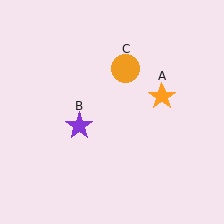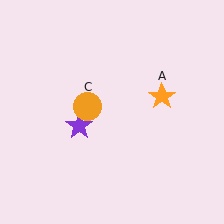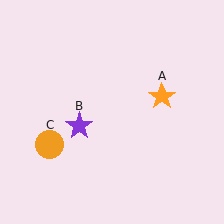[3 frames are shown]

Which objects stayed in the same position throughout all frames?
Orange star (object A) and purple star (object B) remained stationary.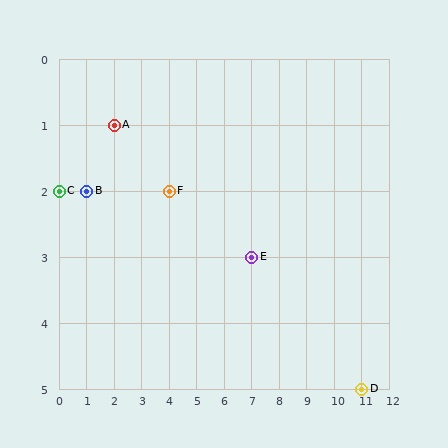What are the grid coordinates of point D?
Point D is at grid coordinates (11, 5).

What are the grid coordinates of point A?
Point A is at grid coordinates (2, 1).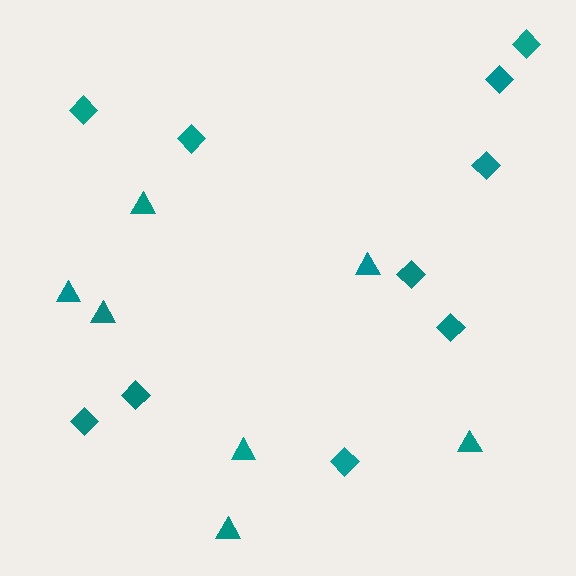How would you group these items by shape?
There are 2 groups: one group of diamonds (10) and one group of triangles (7).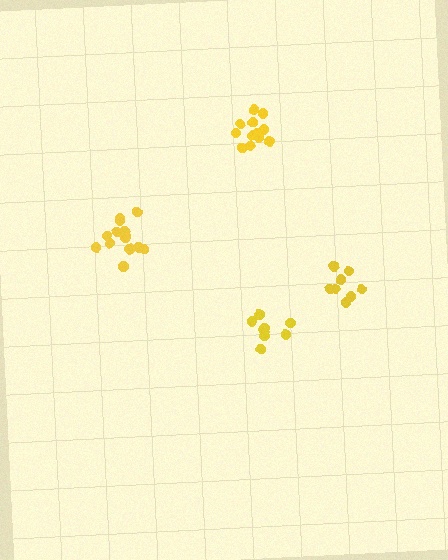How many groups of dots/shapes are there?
There are 4 groups.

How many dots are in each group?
Group 1: 14 dots, Group 2: 14 dots, Group 3: 8 dots, Group 4: 8 dots (44 total).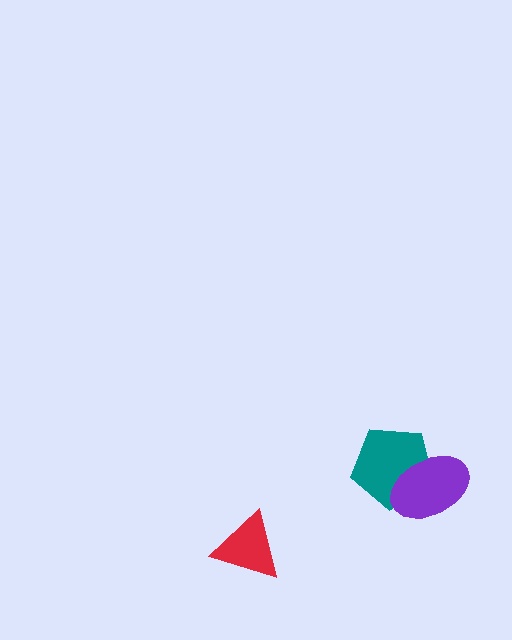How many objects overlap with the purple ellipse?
1 object overlaps with the purple ellipse.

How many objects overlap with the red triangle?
0 objects overlap with the red triangle.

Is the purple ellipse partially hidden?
No, no other shape covers it.